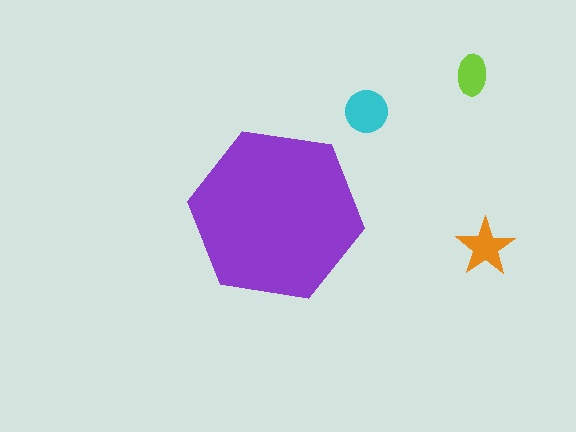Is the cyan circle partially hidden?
No, the cyan circle is fully visible.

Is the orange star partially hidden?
No, the orange star is fully visible.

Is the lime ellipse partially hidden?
No, the lime ellipse is fully visible.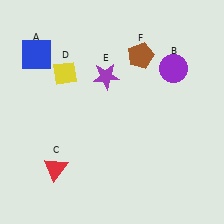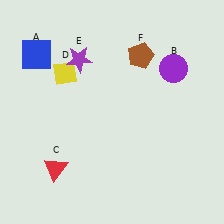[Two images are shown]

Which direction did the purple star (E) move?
The purple star (E) moved left.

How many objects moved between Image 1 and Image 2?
1 object moved between the two images.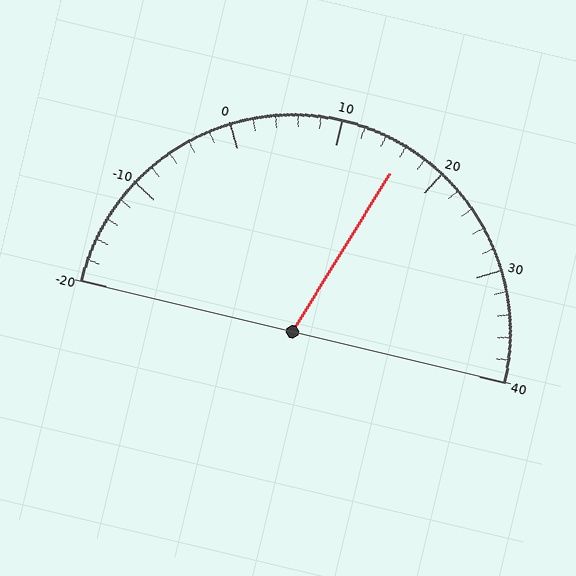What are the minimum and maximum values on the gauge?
The gauge ranges from -20 to 40.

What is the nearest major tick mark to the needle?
The nearest major tick mark is 20.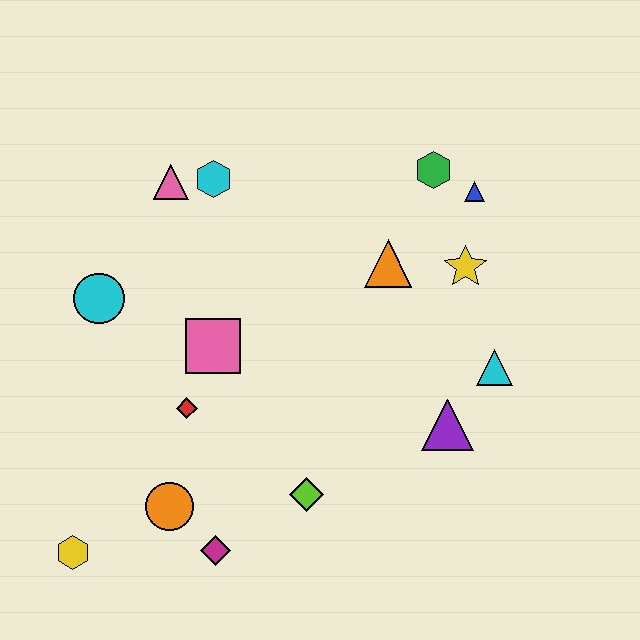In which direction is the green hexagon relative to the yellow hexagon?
The green hexagon is above the yellow hexagon.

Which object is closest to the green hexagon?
The blue triangle is closest to the green hexagon.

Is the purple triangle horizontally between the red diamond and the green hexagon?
No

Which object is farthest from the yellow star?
The yellow hexagon is farthest from the yellow star.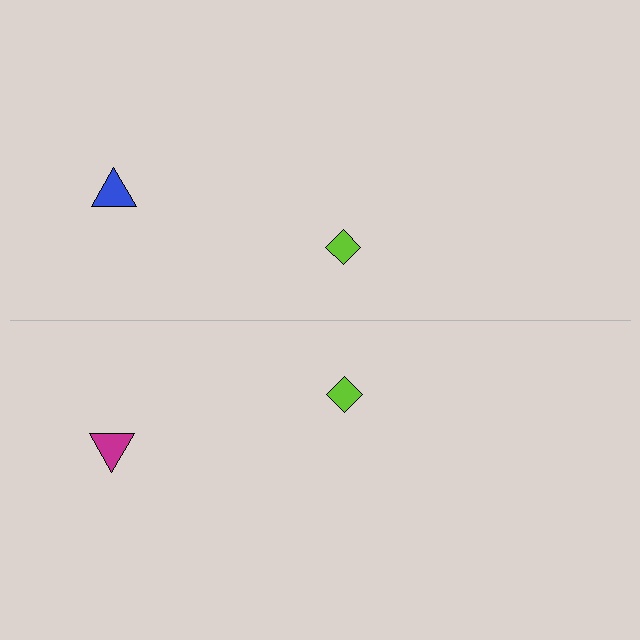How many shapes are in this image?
There are 4 shapes in this image.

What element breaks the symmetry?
The magenta triangle on the bottom side breaks the symmetry — its mirror counterpart is blue.